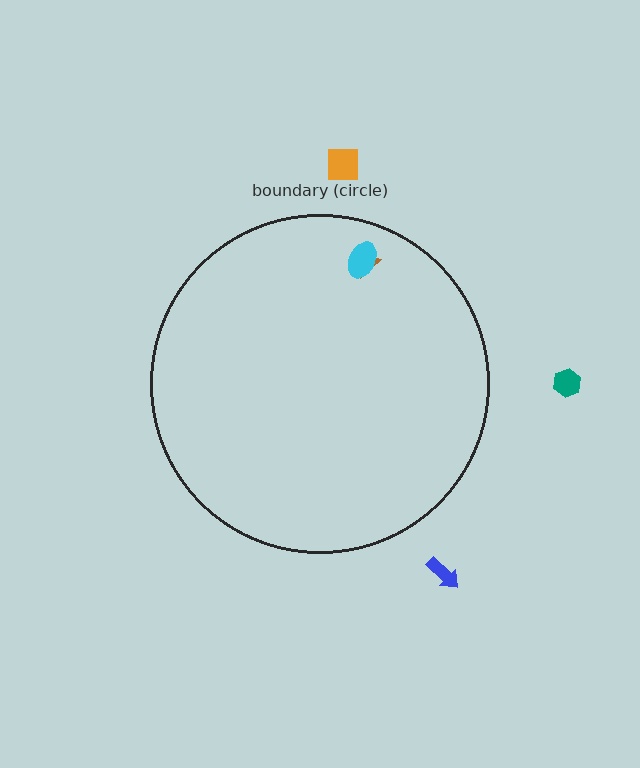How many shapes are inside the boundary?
2 inside, 3 outside.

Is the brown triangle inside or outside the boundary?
Inside.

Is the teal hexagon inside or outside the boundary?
Outside.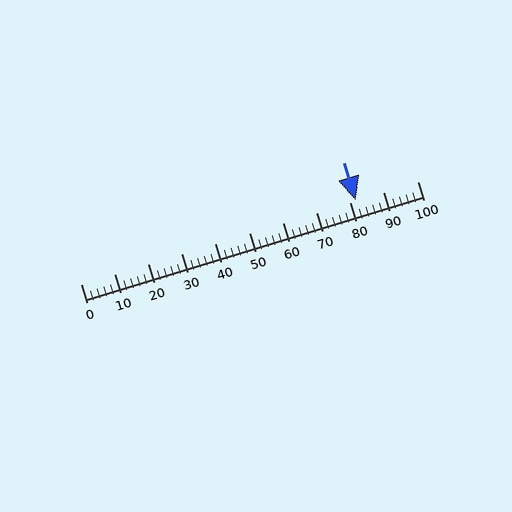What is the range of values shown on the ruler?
The ruler shows values from 0 to 100.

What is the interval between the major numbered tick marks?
The major tick marks are spaced 10 units apart.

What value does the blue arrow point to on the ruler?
The blue arrow points to approximately 82.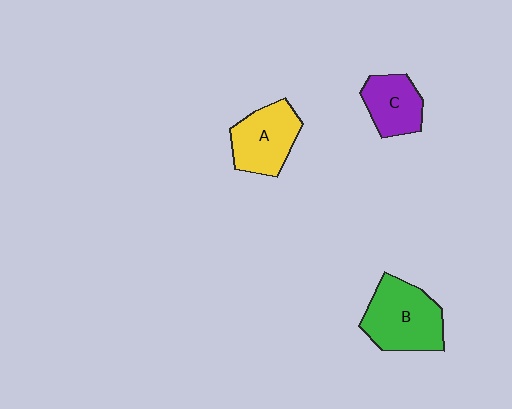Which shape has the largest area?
Shape B (green).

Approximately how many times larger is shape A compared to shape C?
Approximately 1.2 times.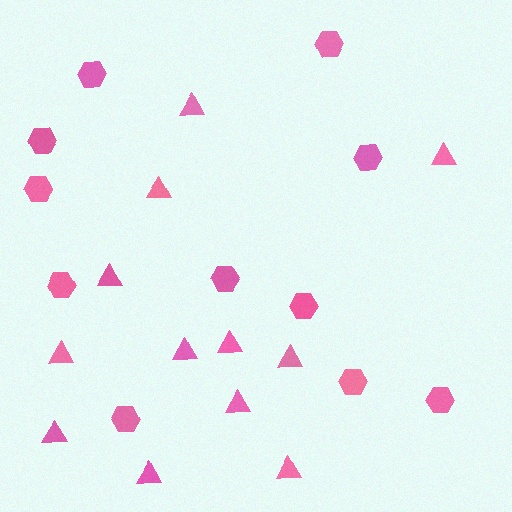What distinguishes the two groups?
There are 2 groups: one group of triangles (12) and one group of hexagons (11).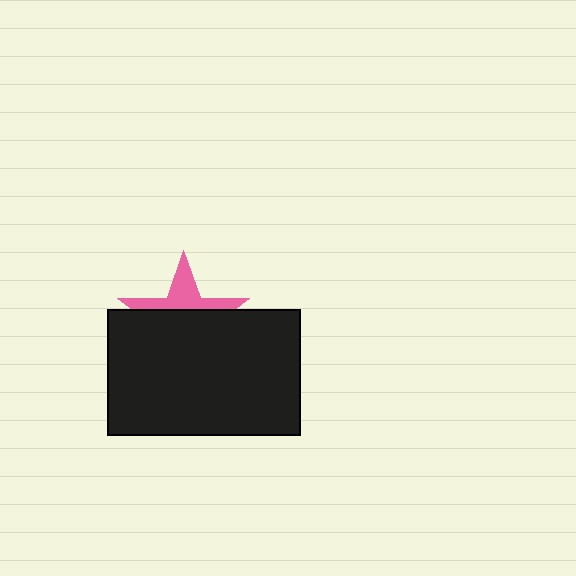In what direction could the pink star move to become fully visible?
The pink star could move up. That would shift it out from behind the black rectangle entirely.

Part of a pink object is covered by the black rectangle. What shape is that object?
It is a star.